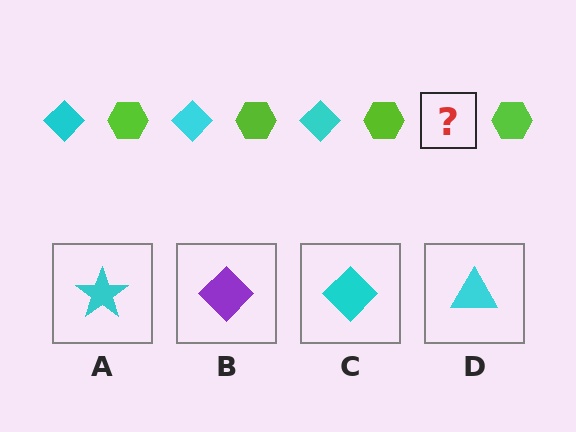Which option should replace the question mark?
Option C.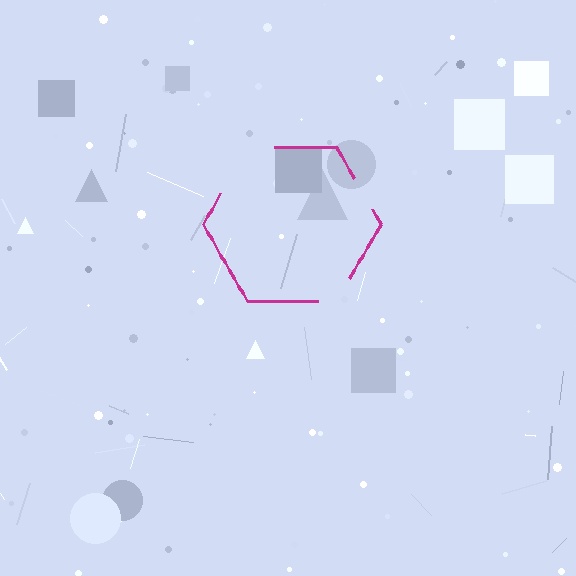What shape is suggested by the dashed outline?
The dashed outline suggests a hexagon.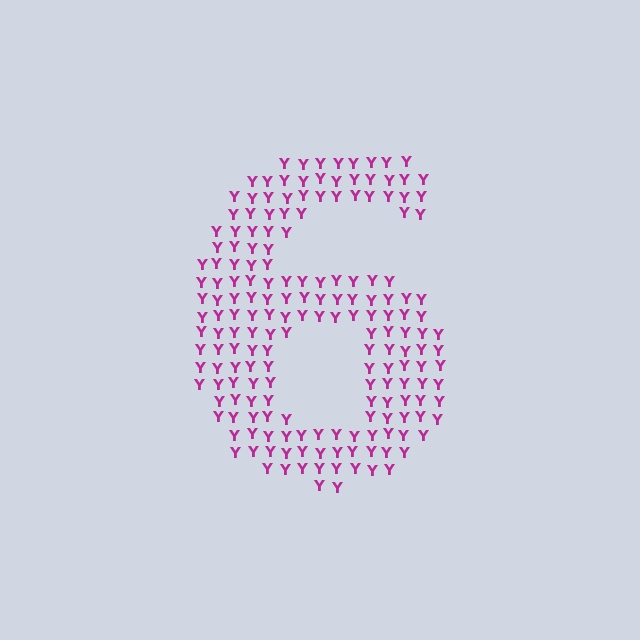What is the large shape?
The large shape is the digit 6.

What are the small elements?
The small elements are letter Y's.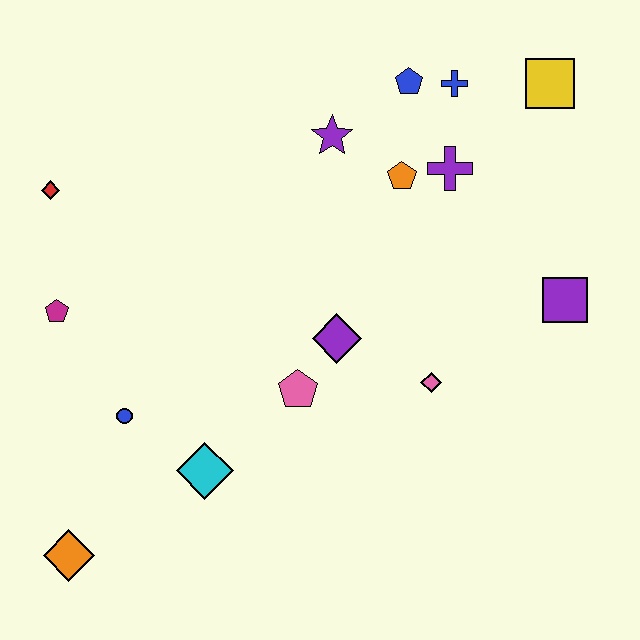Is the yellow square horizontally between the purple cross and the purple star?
No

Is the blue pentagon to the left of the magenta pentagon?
No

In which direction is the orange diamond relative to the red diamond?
The orange diamond is below the red diamond.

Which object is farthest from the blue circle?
The yellow square is farthest from the blue circle.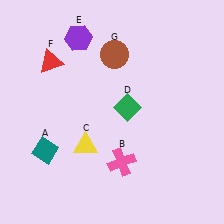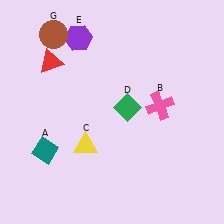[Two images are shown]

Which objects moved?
The objects that moved are: the pink cross (B), the brown circle (G).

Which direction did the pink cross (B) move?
The pink cross (B) moved up.